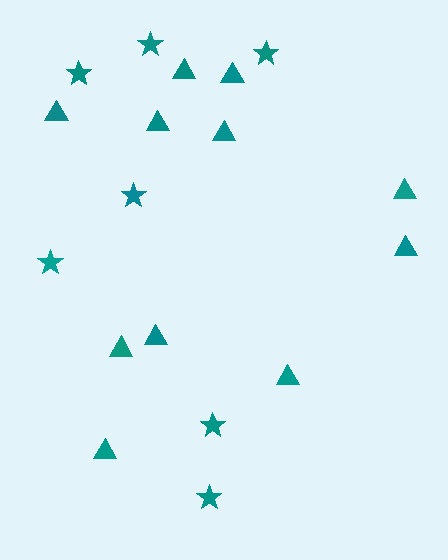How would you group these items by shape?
There are 2 groups: one group of stars (7) and one group of triangles (11).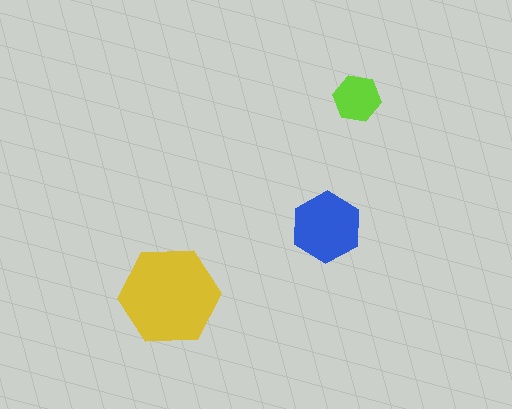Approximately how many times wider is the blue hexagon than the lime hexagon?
About 1.5 times wider.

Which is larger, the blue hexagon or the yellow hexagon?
The yellow one.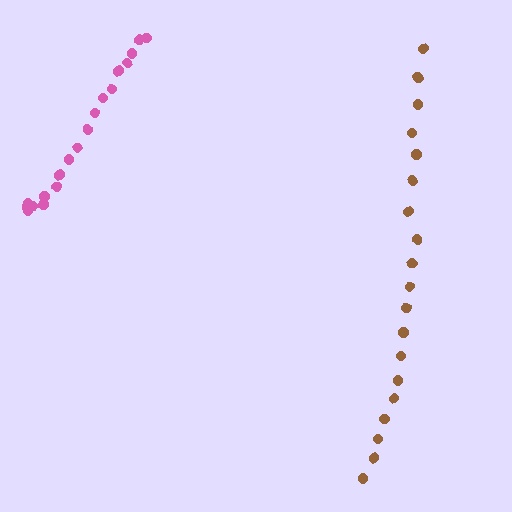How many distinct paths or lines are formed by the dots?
There are 2 distinct paths.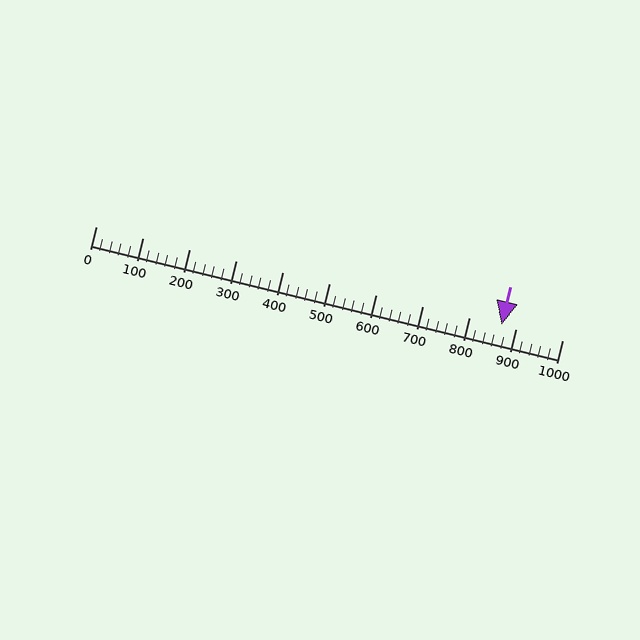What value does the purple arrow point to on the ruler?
The purple arrow points to approximately 870.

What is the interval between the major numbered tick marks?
The major tick marks are spaced 100 units apart.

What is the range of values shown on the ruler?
The ruler shows values from 0 to 1000.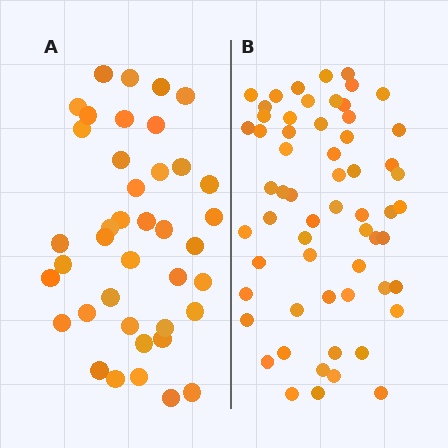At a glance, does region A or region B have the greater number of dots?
Region B (the right region) has more dots.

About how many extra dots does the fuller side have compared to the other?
Region B has approximately 20 more dots than region A.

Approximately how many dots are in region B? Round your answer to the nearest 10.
About 60 dots.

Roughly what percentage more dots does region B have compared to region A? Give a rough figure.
About 50% more.